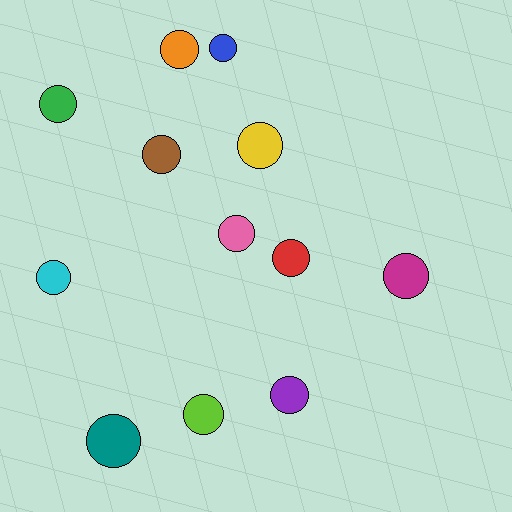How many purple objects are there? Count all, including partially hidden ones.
There is 1 purple object.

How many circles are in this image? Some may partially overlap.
There are 12 circles.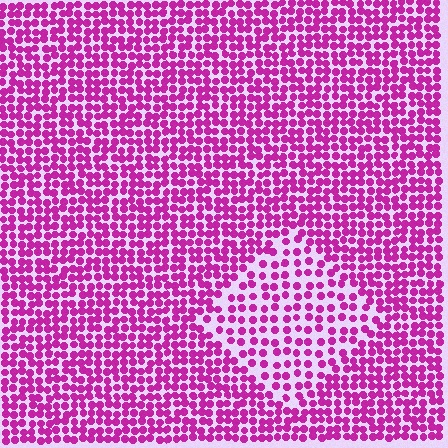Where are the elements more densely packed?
The elements are more densely packed outside the diamond boundary.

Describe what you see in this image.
The image contains small magenta elements arranged at two different densities. A diamond-shaped region is visible where the elements are less densely packed than the surrounding area.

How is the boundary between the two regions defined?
The boundary is defined by a change in element density (approximately 1.7x ratio). All elements are the same color, size, and shape.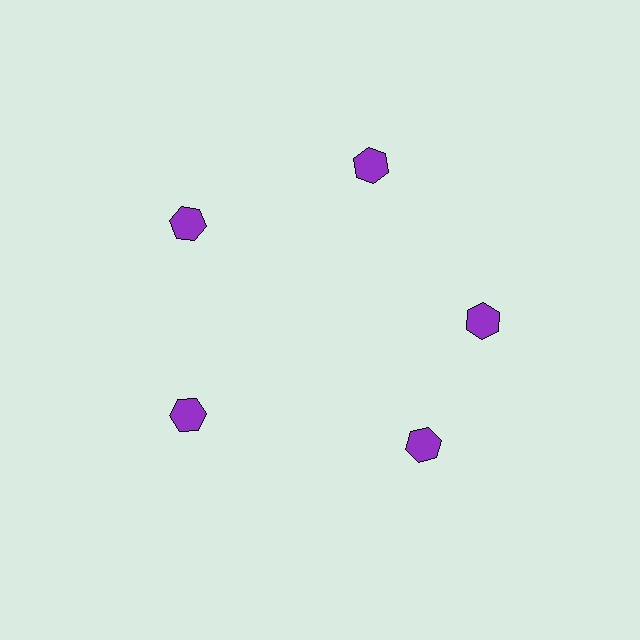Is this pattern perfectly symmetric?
No. The 5 purple hexagons are arranged in a ring, but one element near the 5 o'clock position is rotated out of alignment along the ring, breaking the 5-fold rotational symmetry.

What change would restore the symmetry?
The symmetry would be restored by rotating it back into even spacing with its neighbors so that all 5 hexagons sit at equal angles and equal distance from the center.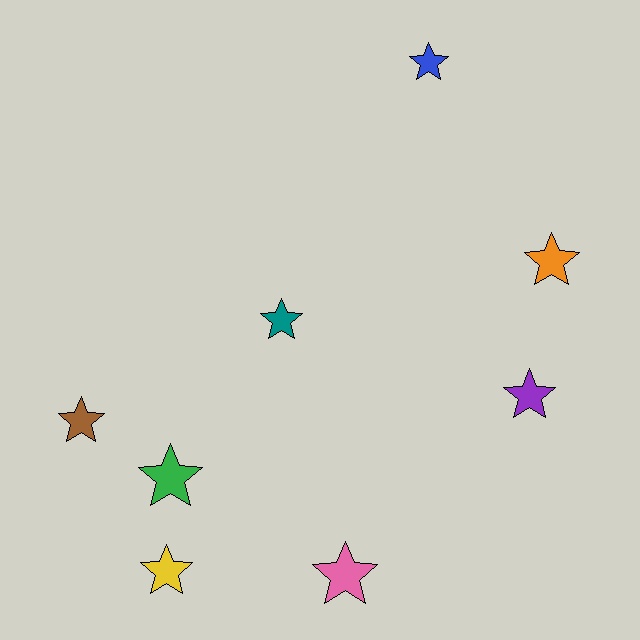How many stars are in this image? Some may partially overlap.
There are 8 stars.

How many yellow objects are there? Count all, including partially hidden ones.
There is 1 yellow object.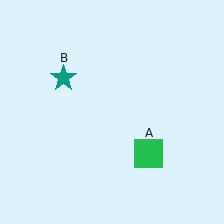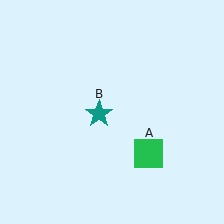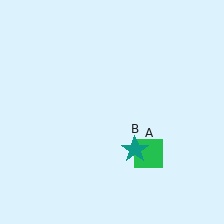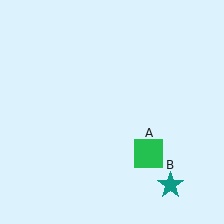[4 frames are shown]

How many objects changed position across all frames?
1 object changed position: teal star (object B).